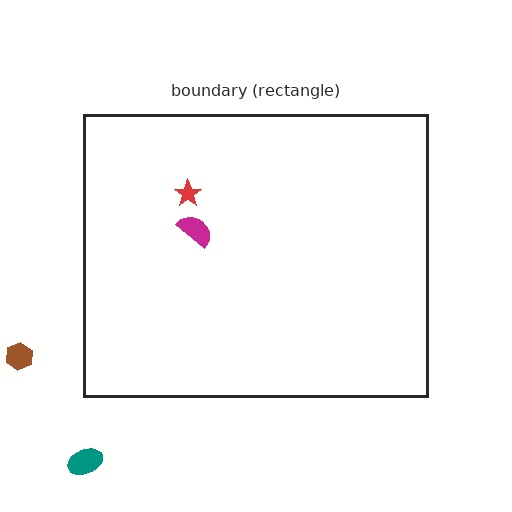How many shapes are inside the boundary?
2 inside, 2 outside.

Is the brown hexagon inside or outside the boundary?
Outside.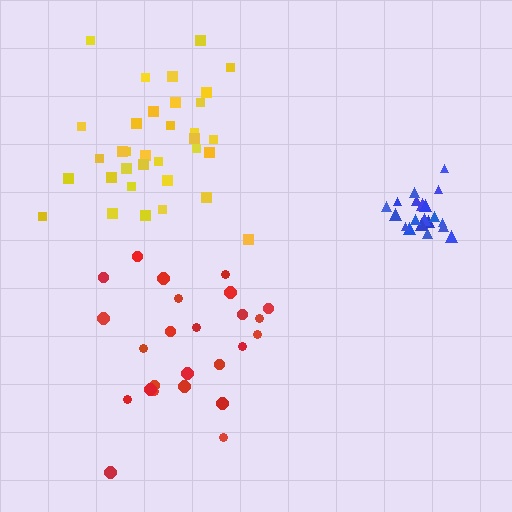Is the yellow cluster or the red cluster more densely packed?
Yellow.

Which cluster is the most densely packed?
Blue.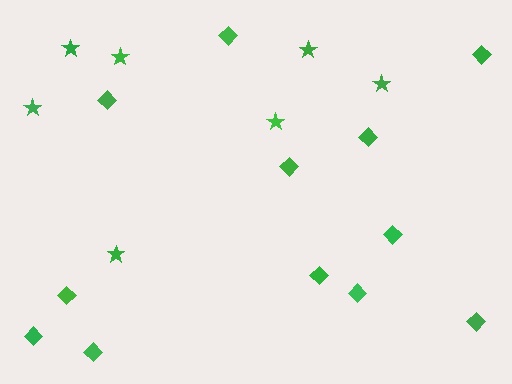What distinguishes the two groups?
There are 2 groups: one group of diamonds (12) and one group of stars (7).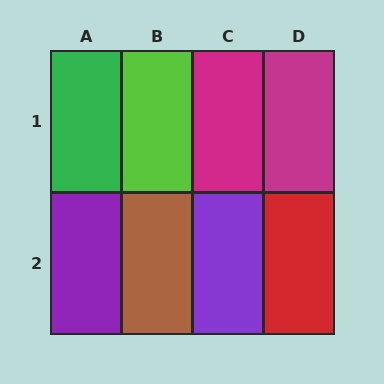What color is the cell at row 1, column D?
Magenta.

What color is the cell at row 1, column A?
Green.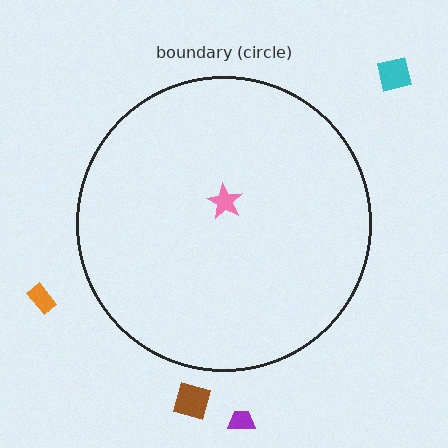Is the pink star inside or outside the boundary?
Inside.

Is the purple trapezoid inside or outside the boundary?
Outside.